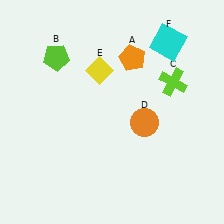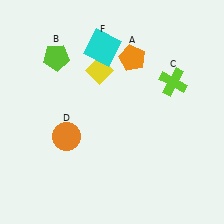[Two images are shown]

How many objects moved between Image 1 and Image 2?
2 objects moved between the two images.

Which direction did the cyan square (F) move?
The cyan square (F) moved left.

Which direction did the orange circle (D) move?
The orange circle (D) moved left.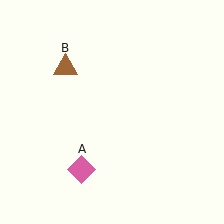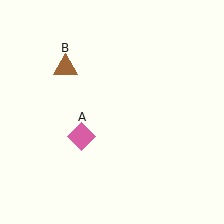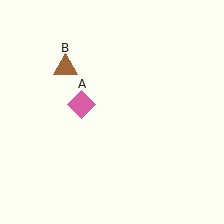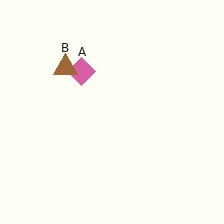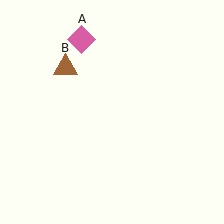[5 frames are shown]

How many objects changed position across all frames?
1 object changed position: pink diamond (object A).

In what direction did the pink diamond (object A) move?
The pink diamond (object A) moved up.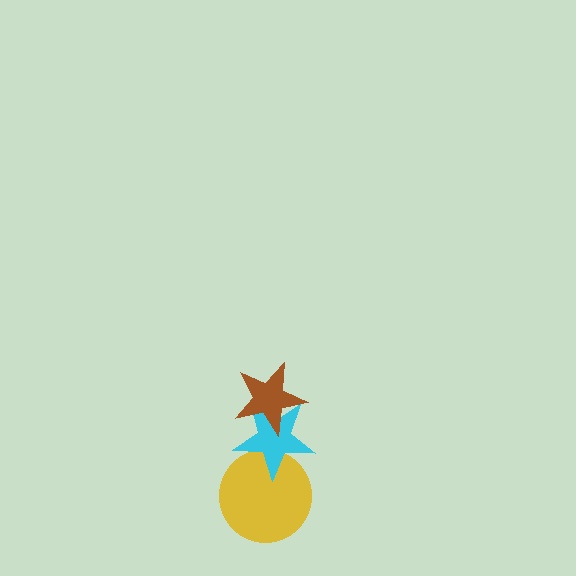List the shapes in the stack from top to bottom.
From top to bottom: the brown star, the cyan star, the yellow circle.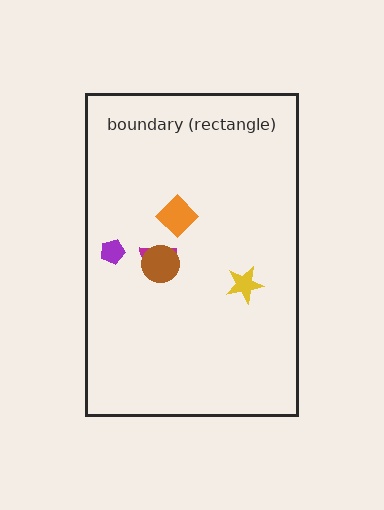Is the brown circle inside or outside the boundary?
Inside.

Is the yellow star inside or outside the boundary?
Inside.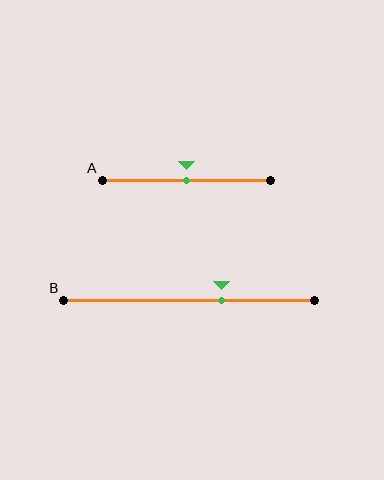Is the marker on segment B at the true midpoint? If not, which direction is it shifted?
No, the marker on segment B is shifted to the right by about 13% of the segment length.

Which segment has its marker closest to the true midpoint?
Segment A has its marker closest to the true midpoint.